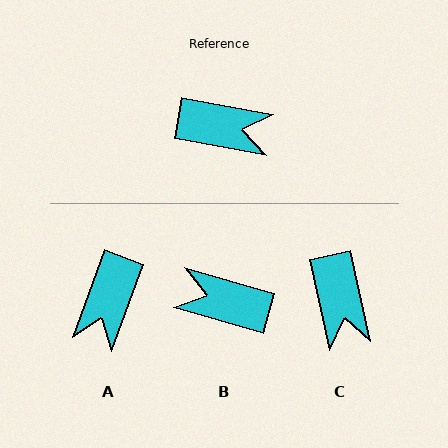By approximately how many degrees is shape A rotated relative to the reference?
Approximately 100 degrees clockwise.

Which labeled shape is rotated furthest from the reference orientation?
B, about 174 degrees away.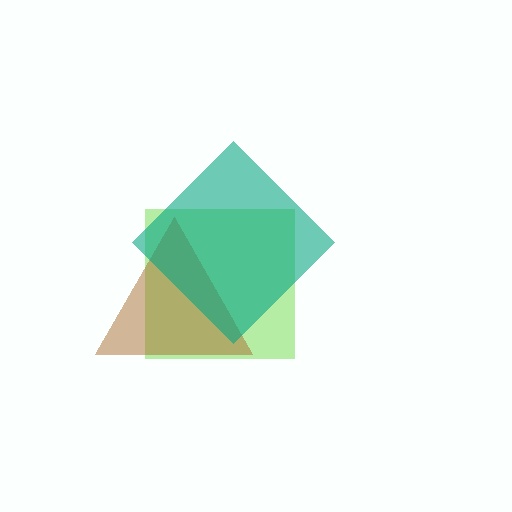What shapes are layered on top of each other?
The layered shapes are: a lime square, a brown triangle, a teal diamond.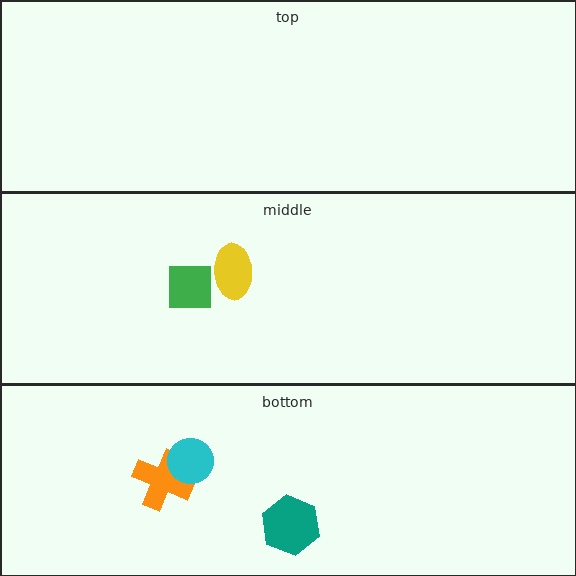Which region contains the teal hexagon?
The bottom region.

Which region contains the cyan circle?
The bottom region.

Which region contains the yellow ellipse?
The middle region.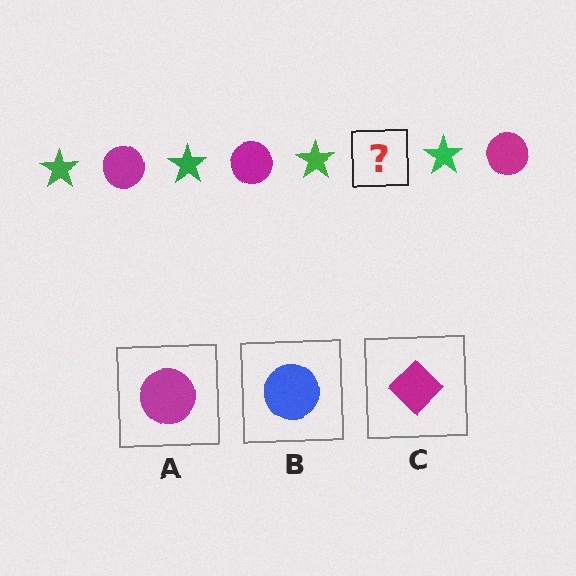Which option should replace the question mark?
Option A.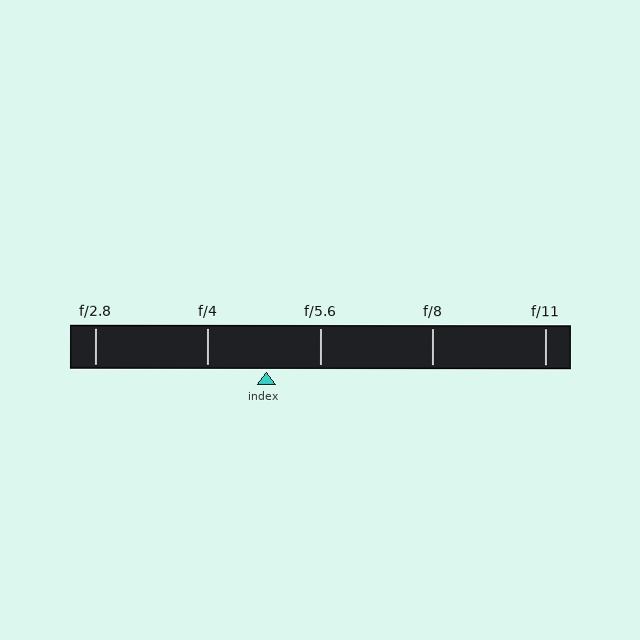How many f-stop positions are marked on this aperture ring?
There are 5 f-stop positions marked.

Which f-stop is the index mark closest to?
The index mark is closest to f/5.6.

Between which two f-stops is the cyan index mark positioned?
The index mark is between f/4 and f/5.6.